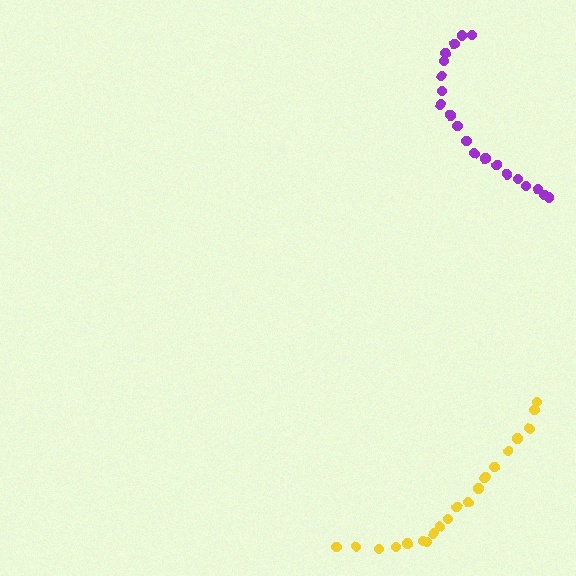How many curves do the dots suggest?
There are 2 distinct paths.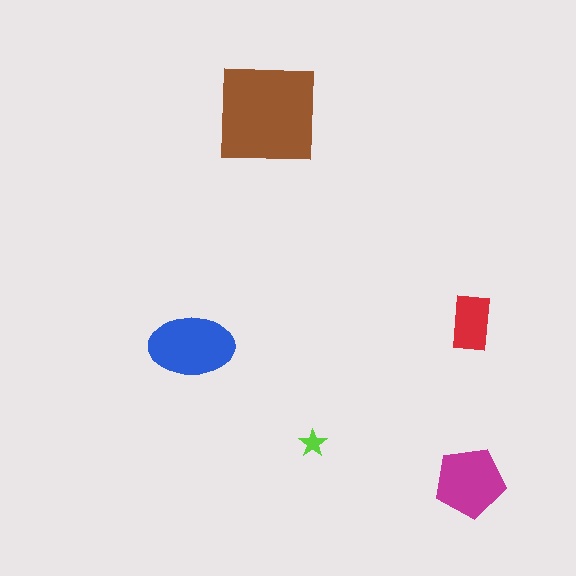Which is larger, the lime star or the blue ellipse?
The blue ellipse.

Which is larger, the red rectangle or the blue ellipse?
The blue ellipse.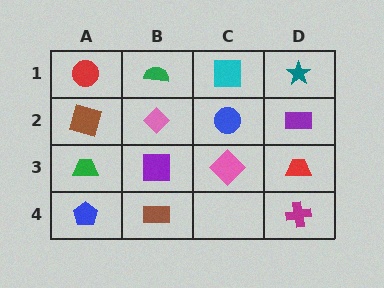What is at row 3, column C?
A pink diamond.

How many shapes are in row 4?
3 shapes.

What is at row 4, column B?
A brown rectangle.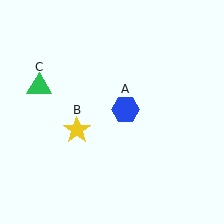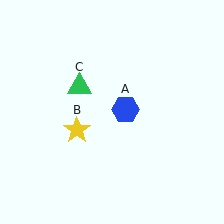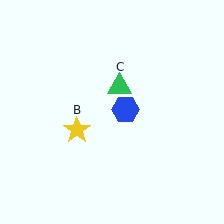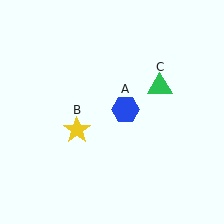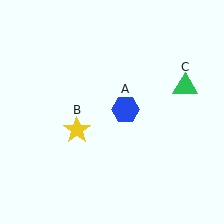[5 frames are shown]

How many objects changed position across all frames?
1 object changed position: green triangle (object C).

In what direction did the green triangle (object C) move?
The green triangle (object C) moved right.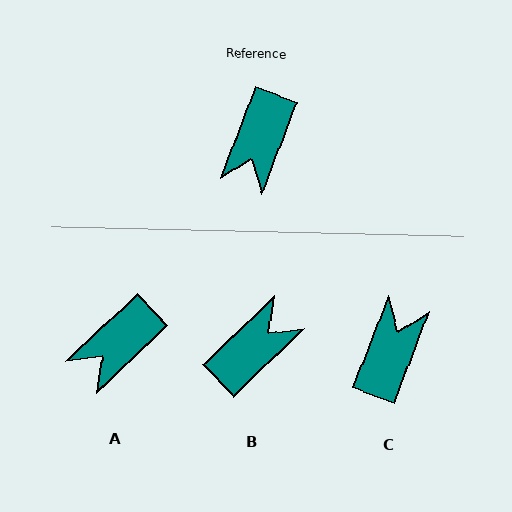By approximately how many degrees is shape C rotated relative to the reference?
Approximately 180 degrees counter-clockwise.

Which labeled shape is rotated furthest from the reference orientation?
C, about 180 degrees away.